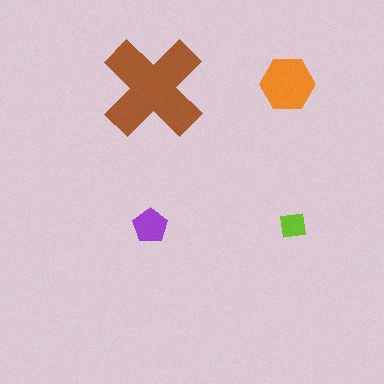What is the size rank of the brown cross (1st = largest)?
1st.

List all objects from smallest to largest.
The lime square, the purple pentagon, the orange hexagon, the brown cross.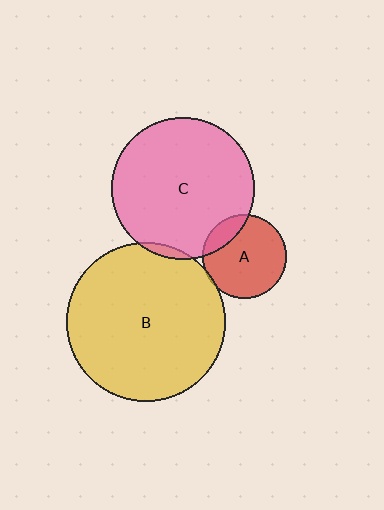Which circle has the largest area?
Circle B (yellow).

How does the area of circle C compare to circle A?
Approximately 2.9 times.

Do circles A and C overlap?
Yes.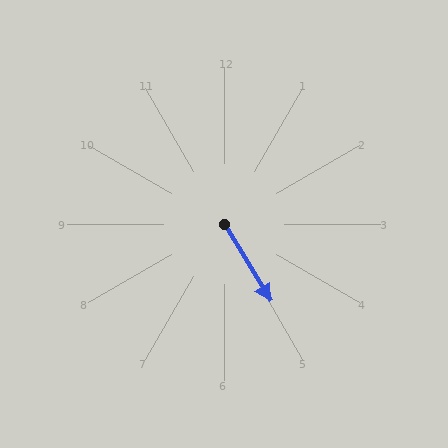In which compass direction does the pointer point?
Southeast.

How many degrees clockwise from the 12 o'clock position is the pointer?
Approximately 149 degrees.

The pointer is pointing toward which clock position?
Roughly 5 o'clock.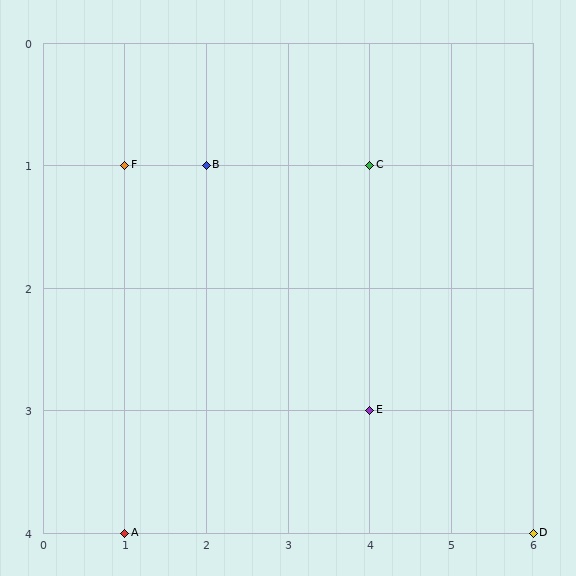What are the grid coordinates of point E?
Point E is at grid coordinates (4, 3).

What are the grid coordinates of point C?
Point C is at grid coordinates (4, 1).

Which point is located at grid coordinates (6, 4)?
Point D is at (6, 4).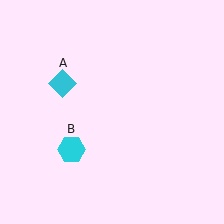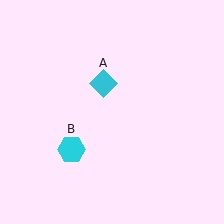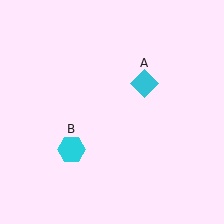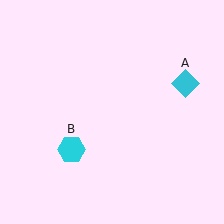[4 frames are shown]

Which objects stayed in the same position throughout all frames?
Cyan hexagon (object B) remained stationary.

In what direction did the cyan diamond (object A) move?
The cyan diamond (object A) moved right.